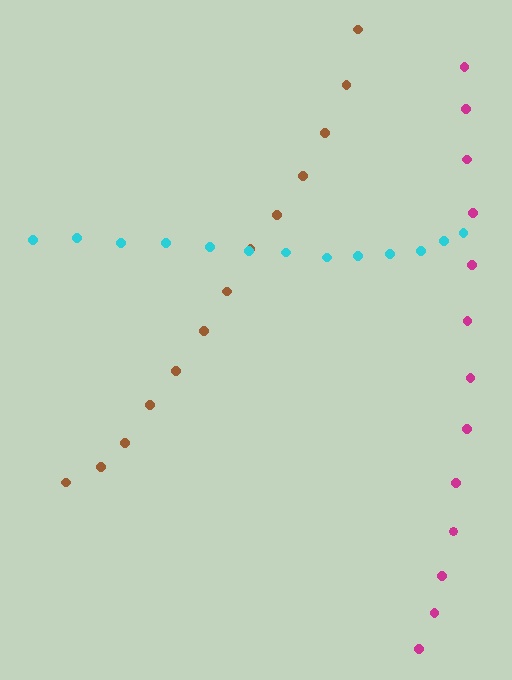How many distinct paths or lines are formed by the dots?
There are 3 distinct paths.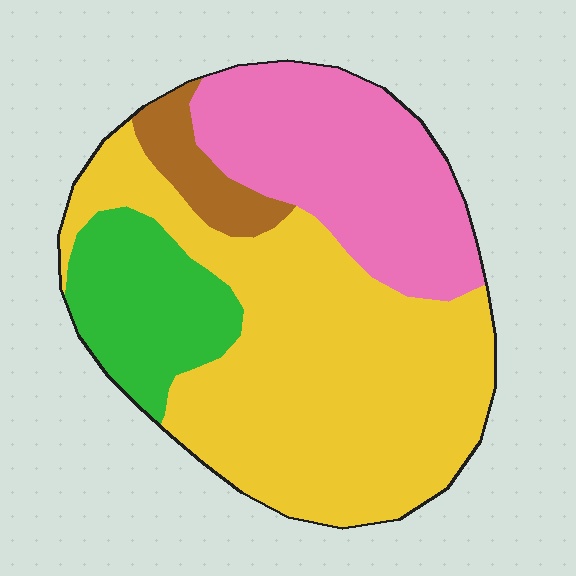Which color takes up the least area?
Brown, at roughly 5%.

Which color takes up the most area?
Yellow, at roughly 50%.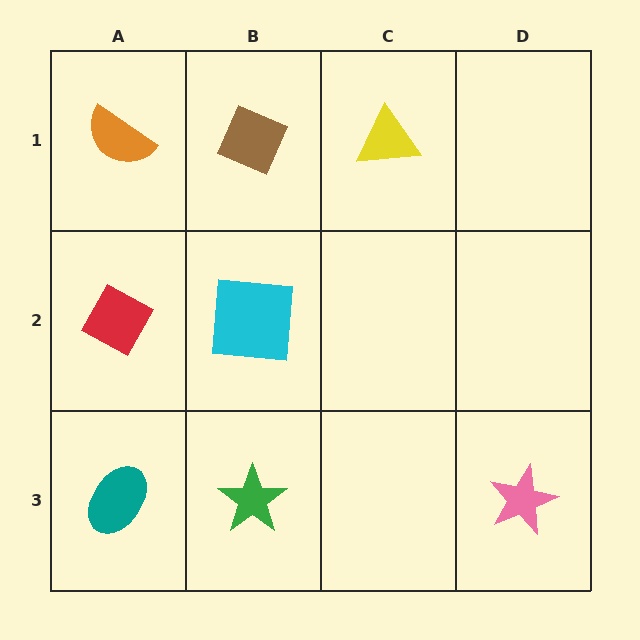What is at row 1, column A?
An orange semicircle.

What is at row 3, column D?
A pink star.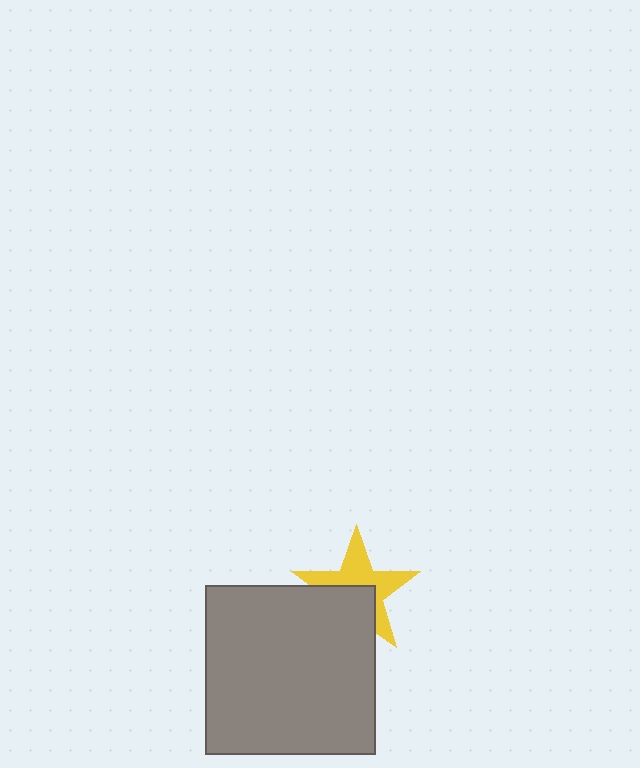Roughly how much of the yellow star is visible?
About half of it is visible (roughly 57%).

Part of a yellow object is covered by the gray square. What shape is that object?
It is a star.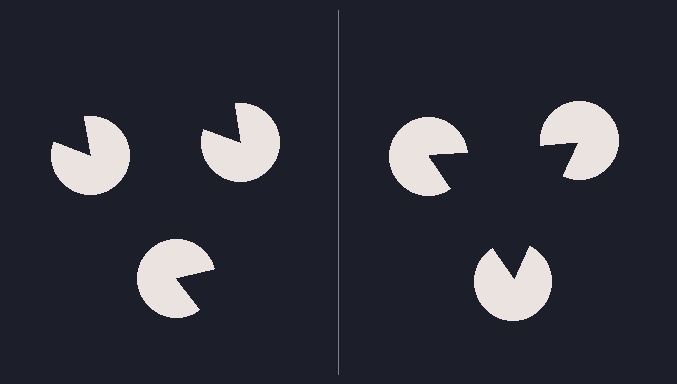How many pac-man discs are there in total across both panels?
6 — 3 on each side.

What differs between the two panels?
The pac-man discs are positioned identically on both sides; only the wedge orientations differ. On the right they align to a triangle; on the left they are misaligned.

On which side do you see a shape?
An illusory triangle appears on the right side. On the left side the wedge cuts are rotated, so no coherent shape forms.